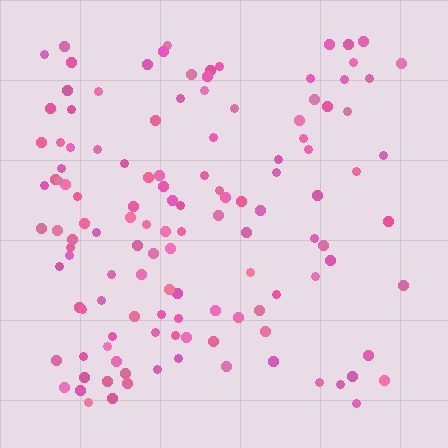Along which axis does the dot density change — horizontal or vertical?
Horizontal.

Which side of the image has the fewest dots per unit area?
The right.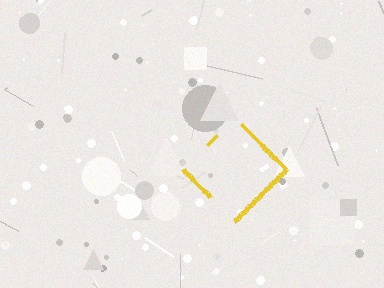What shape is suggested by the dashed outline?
The dashed outline suggests a diamond.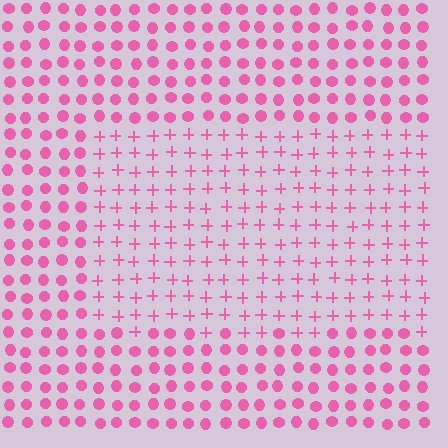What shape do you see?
I see a rectangle.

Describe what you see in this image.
The image is filled with small pink elements arranged in a uniform grid. A rectangle-shaped region contains plus signs, while the surrounding area contains circles. The boundary is defined purely by the change in element shape.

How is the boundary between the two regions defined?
The boundary is defined by a change in element shape: plus signs inside vs. circles outside. All elements share the same color and spacing.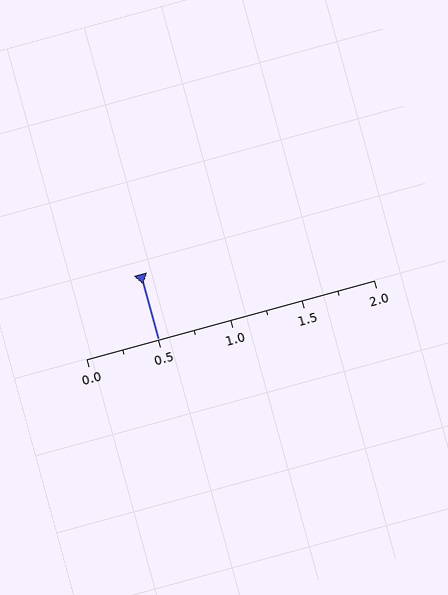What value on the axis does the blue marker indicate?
The marker indicates approximately 0.5.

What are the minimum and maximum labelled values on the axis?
The axis runs from 0.0 to 2.0.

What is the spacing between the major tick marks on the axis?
The major ticks are spaced 0.5 apart.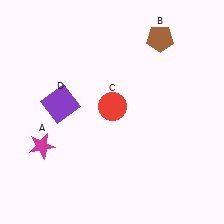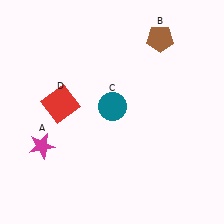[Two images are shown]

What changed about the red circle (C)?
In Image 1, C is red. In Image 2, it changed to teal.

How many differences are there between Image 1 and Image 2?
There are 2 differences between the two images.